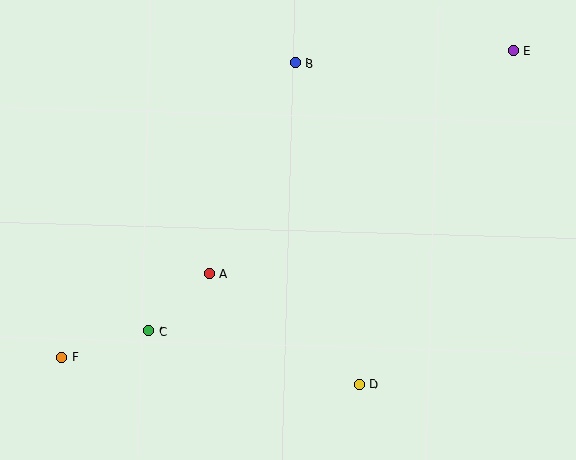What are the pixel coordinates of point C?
Point C is at (149, 331).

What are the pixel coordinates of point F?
Point F is at (62, 357).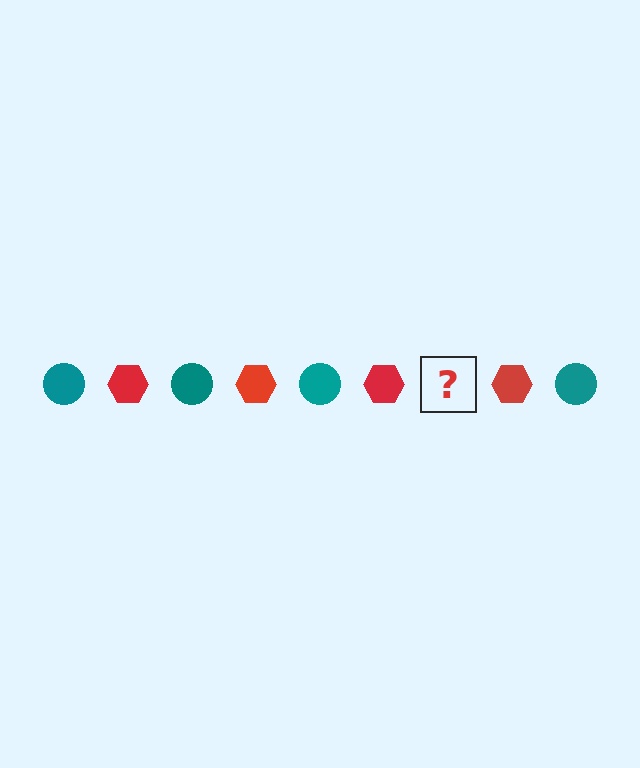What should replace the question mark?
The question mark should be replaced with a teal circle.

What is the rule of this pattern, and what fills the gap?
The rule is that the pattern alternates between teal circle and red hexagon. The gap should be filled with a teal circle.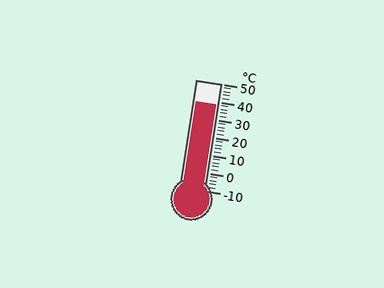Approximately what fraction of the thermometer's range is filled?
The thermometer is filled to approximately 80% of its range.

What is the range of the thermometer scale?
The thermometer scale ranges from -10°C to 50°C.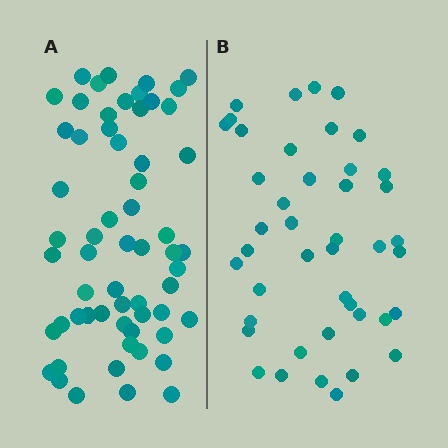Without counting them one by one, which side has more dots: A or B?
Region A (the left region) has more dots.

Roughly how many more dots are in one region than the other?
Region A has approximately 15 more dots than region B.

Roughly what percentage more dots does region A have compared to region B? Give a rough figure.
About 40% more.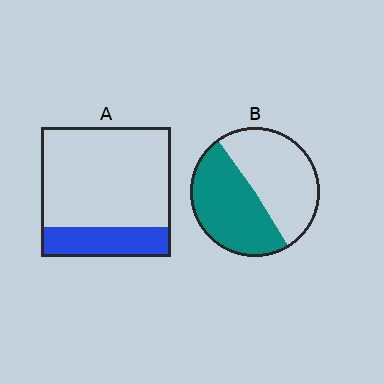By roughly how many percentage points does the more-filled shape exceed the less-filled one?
By roughly 25 percentage points (B over A).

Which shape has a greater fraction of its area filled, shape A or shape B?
Shape B.